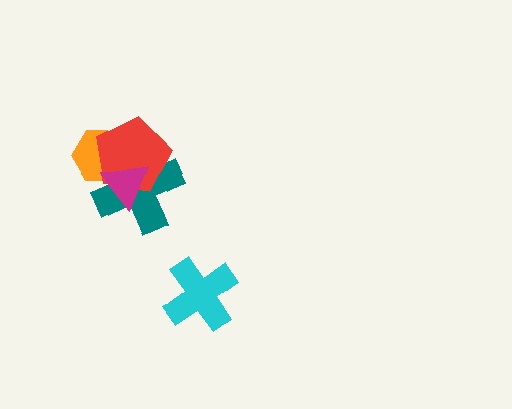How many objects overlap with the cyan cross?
0 objects overlap with the cyan cross.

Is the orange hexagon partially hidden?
Yes, it is partially covered by another shape.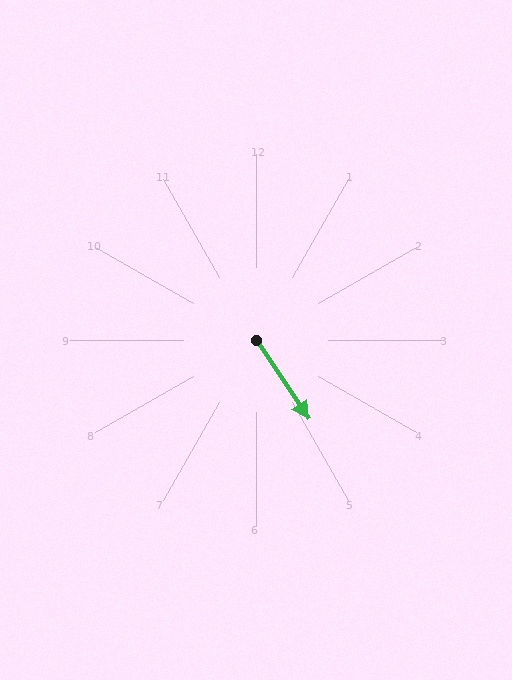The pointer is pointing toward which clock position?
Roughly 5 o'clock.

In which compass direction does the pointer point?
Southeast.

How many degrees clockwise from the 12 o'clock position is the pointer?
Approximately 146 degrees.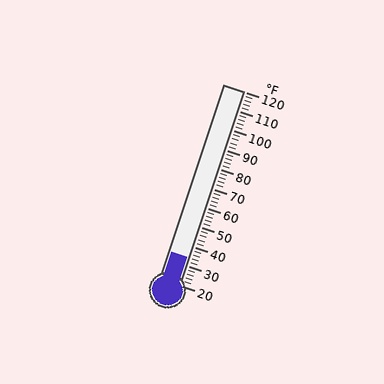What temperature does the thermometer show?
The thermometer shows approximately 34°F.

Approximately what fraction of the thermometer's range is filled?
The thermometer is filled to approximately 15% of its range.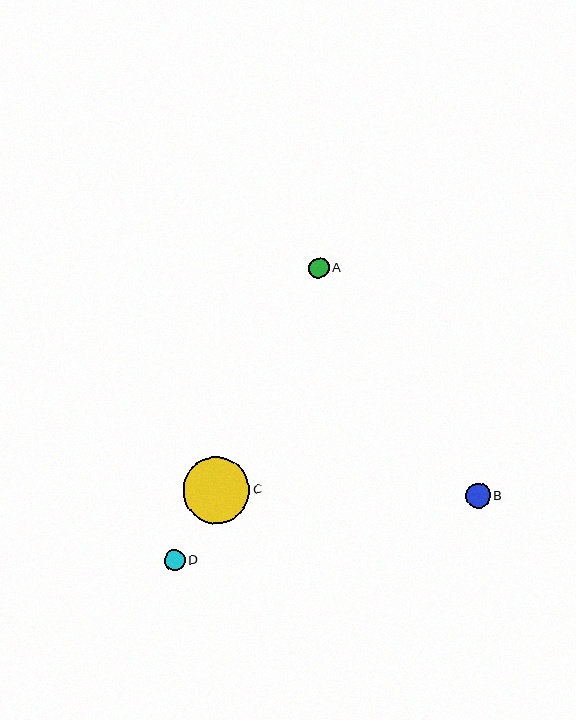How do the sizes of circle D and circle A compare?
Circle D and circle A are approximately the same size.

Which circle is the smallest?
Circle A is the smallest with a size of approximately 20 pixels.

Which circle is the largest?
Circle C is the largest with a size of approximately 67 pixels.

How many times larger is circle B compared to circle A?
Circle B is approximately 1.2 times the size of circle A.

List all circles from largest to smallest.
From largest to smallest: C, B, D, A.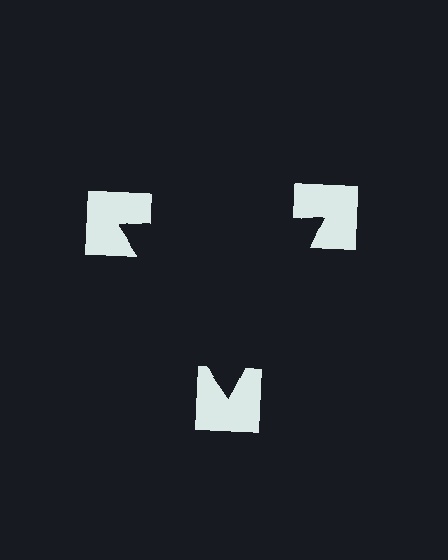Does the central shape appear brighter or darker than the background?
It typically appears slightly darker than the background, even though no actual brightness change is drawn.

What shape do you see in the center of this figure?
An illusory triangle — its edges are inferred from the aligned wedge cuts in the notched squares, not physically drawn.